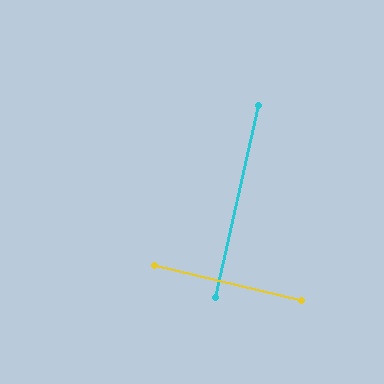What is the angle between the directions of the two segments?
Approximately 89 degrees.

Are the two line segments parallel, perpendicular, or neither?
Perpendicular — they meet at approximately 89°.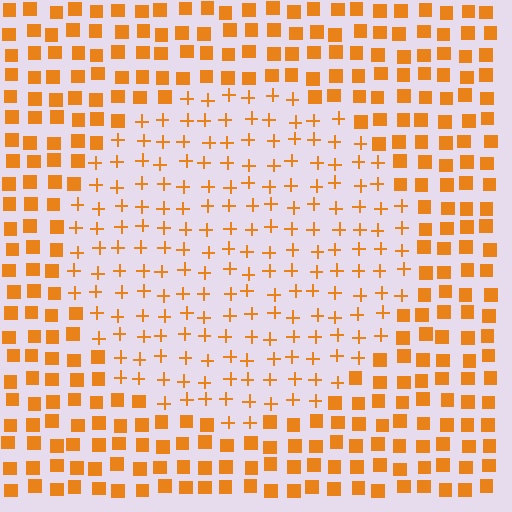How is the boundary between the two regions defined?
The boundary is defined by a change in element shape: plus signs inside vs. squares outside. All elements share the same color and spacing.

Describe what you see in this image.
The image is filled with small orange elements arranged in a uniform grid. A circle-shaped region contains plus signs, while the surrounding area contains squares. The boundary is defined purely by the change in element shape.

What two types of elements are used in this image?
The image uses plus signs inside the circle region and squares outside it.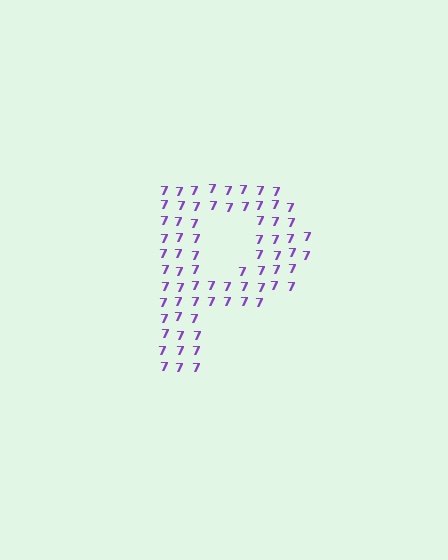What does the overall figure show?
The overall figure shows the letter P.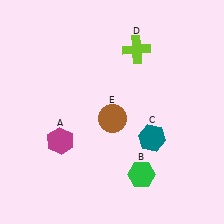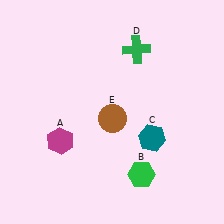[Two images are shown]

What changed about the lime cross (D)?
In Image 1, D is lime. In Image 2, it changed to green.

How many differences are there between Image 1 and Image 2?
There is 1 difference between the two images.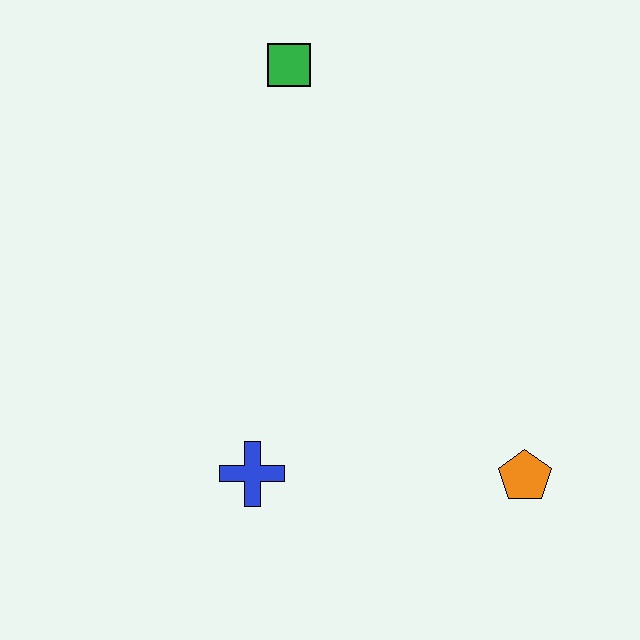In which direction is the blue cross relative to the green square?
The blue cross is below the green square.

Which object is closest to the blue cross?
The orange pentagon is closest to the blue cross.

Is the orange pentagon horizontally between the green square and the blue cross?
No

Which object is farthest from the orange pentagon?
The green square is farthest from the orange pentagon.